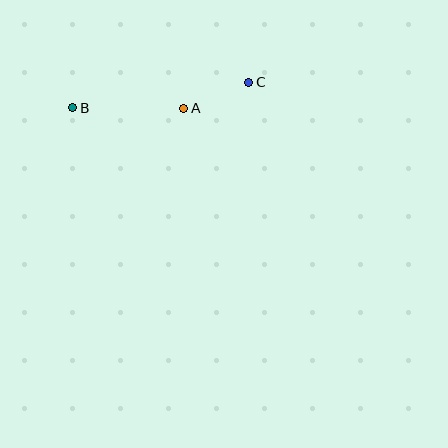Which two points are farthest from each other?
Points B and C are farthest from each other.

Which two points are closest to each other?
Points A and C are closest to each other.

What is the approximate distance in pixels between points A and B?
The distance between A and B is approximately 111 pixels.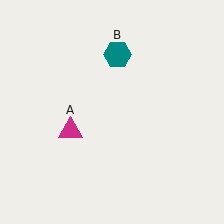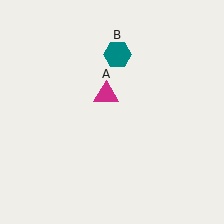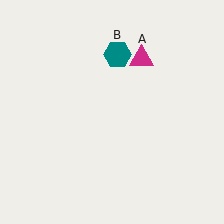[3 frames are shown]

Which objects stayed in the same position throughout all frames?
Teal hexagon (object B) remained stationary.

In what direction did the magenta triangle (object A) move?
The magenta triangle (object A) moved up and to the right.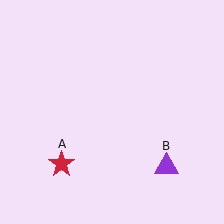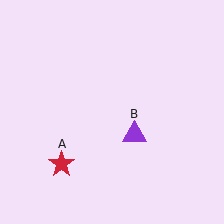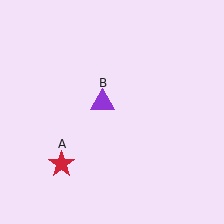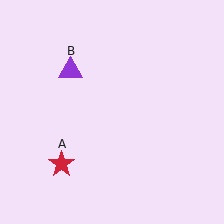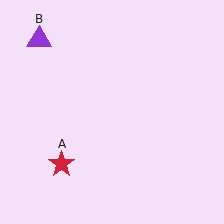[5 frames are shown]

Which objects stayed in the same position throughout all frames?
Red star (object A) remained stationary.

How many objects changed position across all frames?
1 object changed position: purple triangle (object B).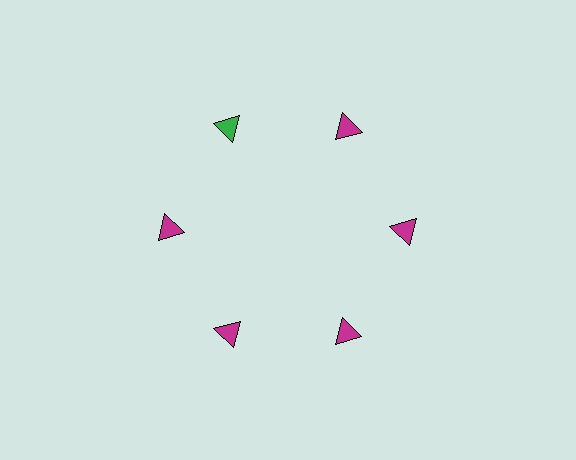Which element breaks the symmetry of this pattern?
The green triangle at roughly the 11 o'clock position breaks the symmetry. All other shapes are magenta triangles.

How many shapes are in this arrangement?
There are 6 shapes arranged in a ring pattern.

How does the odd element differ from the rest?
It has a different color: green instead of magenta.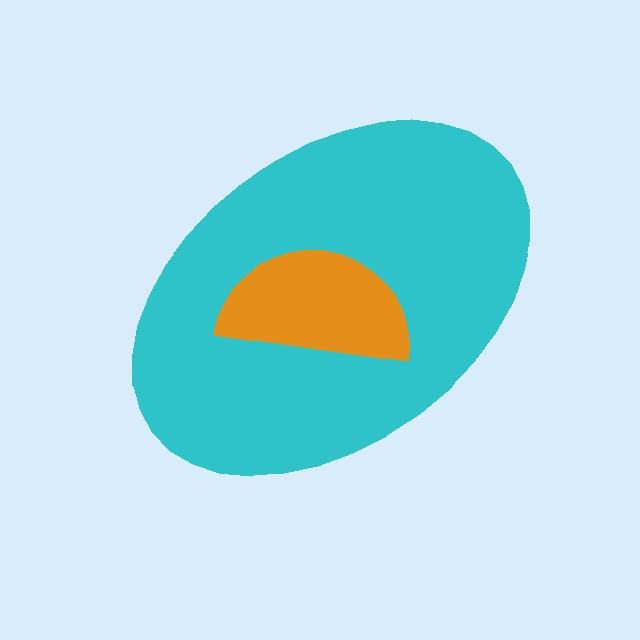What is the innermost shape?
The orange semicircle.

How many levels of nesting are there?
2.